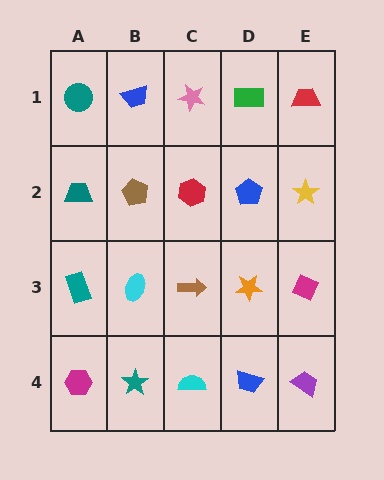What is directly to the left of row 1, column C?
A blue trapezoid.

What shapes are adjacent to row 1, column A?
A teal trapezoid (row 2, column A), a blue trapezoid (row 1, column B).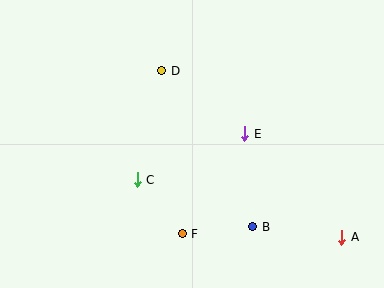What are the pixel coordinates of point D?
Point D is at (162, 71).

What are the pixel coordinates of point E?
Point E is at (245, 134).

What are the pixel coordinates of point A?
Point A is at (342, 237).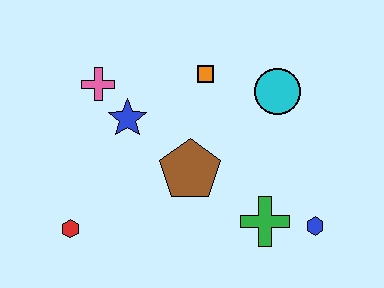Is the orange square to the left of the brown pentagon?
No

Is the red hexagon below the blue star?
Yes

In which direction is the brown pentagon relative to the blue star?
The brown pentagon is to the right of the blue star.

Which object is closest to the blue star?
The pink cross is closest to the blue star.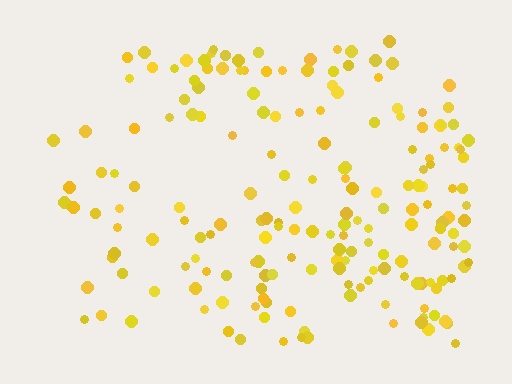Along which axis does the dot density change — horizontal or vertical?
Horizontal.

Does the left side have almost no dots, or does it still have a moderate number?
Still a moderate number, just noticeably fewer than the right.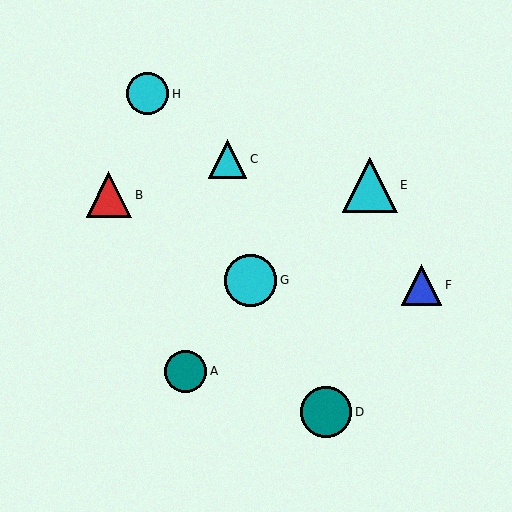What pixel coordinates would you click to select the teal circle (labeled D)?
Click at (326, 412) to select the teal circle D.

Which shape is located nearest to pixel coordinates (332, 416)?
The teal circle (labeled D) at (326, 412) is nearest to that location.